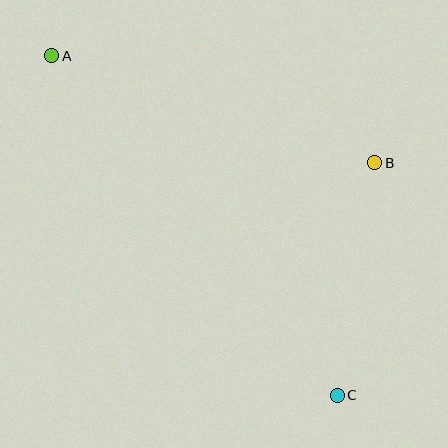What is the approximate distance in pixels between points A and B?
The distance between A and B is approximately 340 pixels.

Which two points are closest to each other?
Points B and C are closest to each other.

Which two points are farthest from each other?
Points A and C are farthest from each other.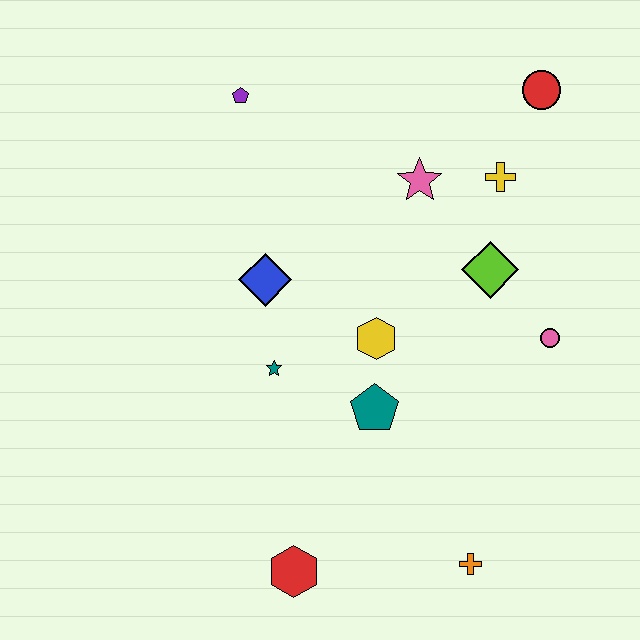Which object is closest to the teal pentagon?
The yellow hexagon is closest to the teal pentagon.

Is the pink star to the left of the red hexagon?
No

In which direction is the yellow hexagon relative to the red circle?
The yellow hexagon is below the red circle.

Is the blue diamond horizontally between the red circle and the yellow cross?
No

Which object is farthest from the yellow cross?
The red hexagon is farthest from the yellow cross.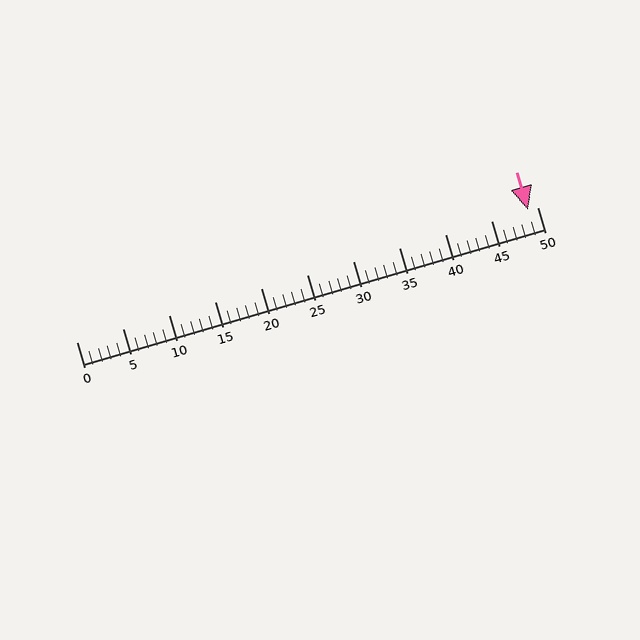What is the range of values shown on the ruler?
The ruler shows values from 0 to 50.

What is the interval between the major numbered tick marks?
The major tick marks are spaced 5 units apart.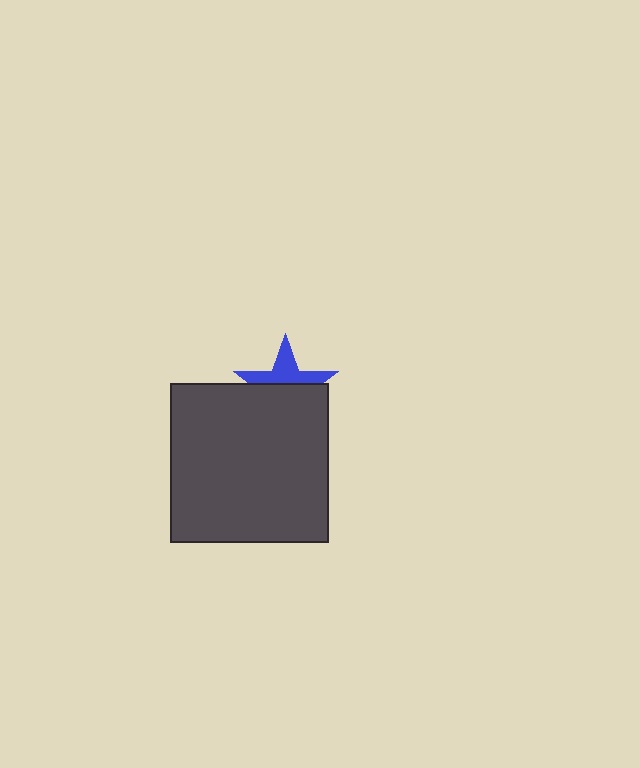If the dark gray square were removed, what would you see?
You would see the complete blue star.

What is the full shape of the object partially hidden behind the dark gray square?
The partially hidden object is a blue star.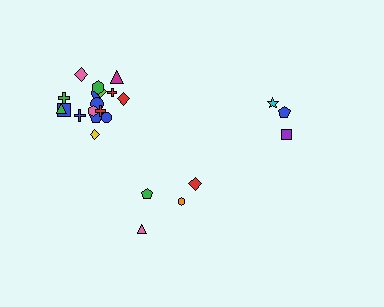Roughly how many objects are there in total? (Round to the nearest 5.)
Roughly 25 objects in total.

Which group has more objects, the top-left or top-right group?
The top-left group.